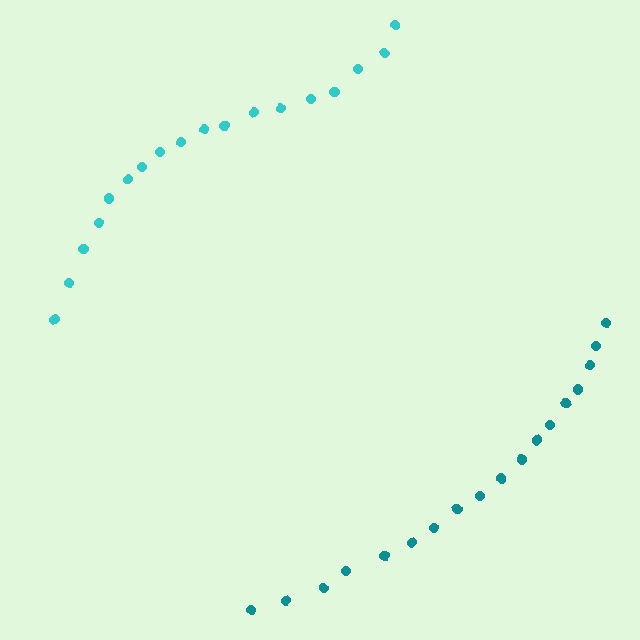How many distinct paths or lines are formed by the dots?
There are 2 distinct paths.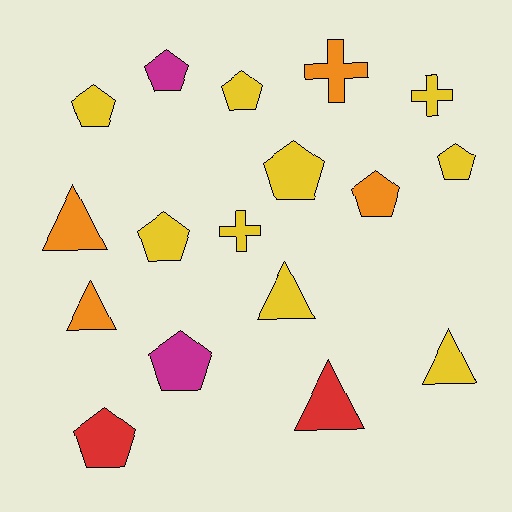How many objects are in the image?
There are 17 objects.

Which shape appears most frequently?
Pentagon, with 9 objects.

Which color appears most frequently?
Yellow, with 9 objects.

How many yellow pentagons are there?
There are 5 yellow pentagons.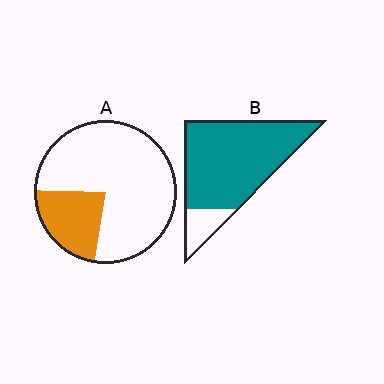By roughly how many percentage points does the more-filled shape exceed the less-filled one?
By roughly 60 percentage points (B over A).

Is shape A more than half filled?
No.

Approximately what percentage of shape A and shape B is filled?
A is approximately 25% and B is approximately 85%.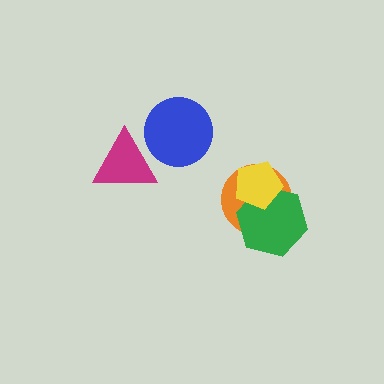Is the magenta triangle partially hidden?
Yes, it is partially covered by another shape.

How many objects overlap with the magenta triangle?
1 object overlaps with the magenta triangle.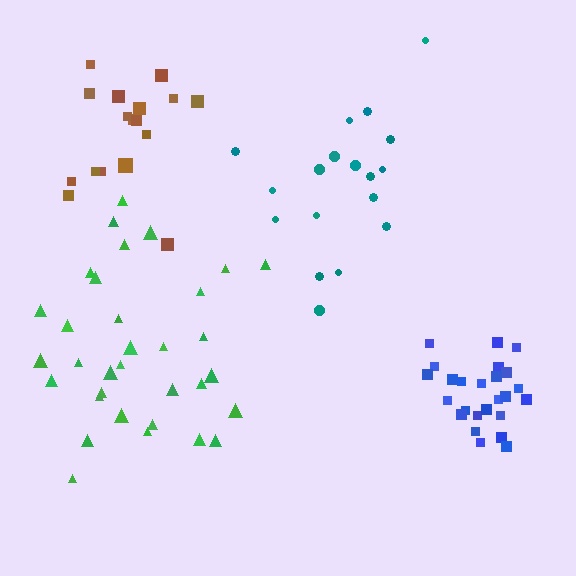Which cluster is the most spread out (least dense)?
Brown.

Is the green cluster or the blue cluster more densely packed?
Blue.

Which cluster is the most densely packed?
Blue.